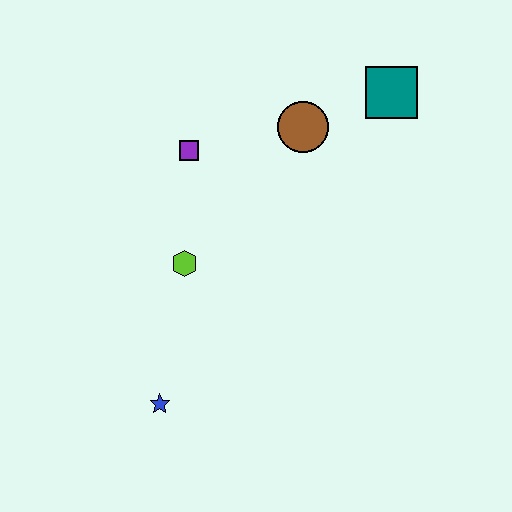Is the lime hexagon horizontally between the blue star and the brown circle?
Yes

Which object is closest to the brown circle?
The teal square is closest to the brown circle.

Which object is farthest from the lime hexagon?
The teal square is farthest from the lime hexagon.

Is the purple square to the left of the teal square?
Yes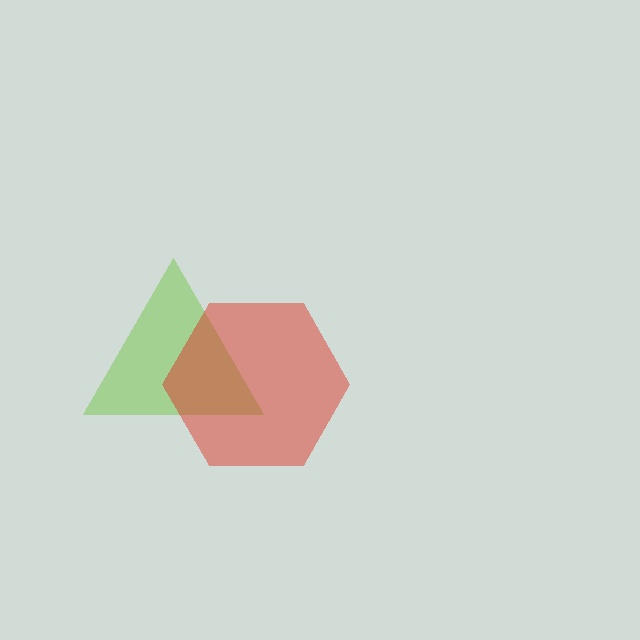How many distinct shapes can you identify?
There are 2 distinct shapes: a lime triangle, a red hexagon.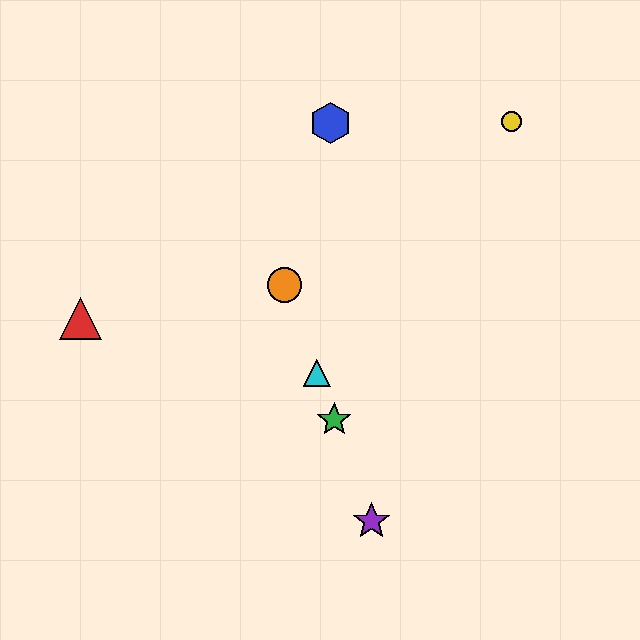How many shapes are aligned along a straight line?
4 shapes (the green star, the purple star, the orange circle, the cyan triangle) are aligned along a straight line.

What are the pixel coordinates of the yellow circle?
The yellow circle is at (512, 122).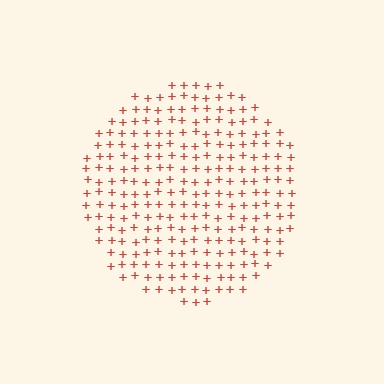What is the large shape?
The large shape is a circle.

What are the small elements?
The small elements are plus signs.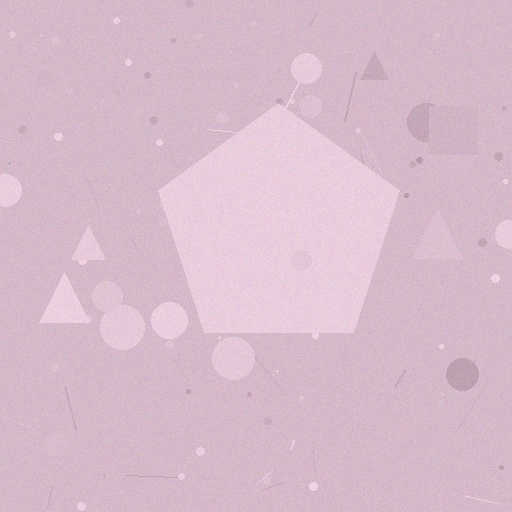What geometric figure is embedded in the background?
A pentagon is embedded in the background.